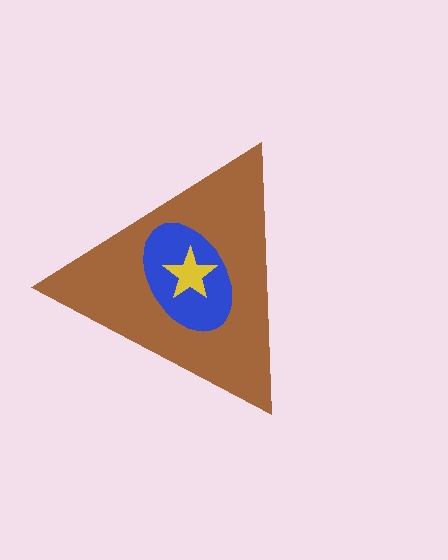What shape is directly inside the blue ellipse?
The yellow star.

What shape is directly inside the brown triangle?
The blue ellipse.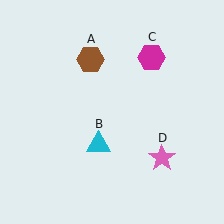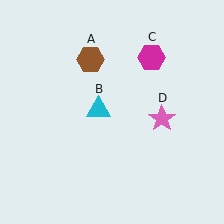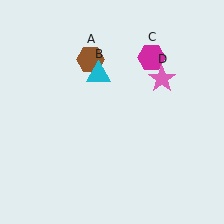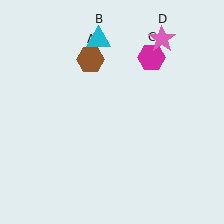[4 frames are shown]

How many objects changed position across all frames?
2 objects changed position: cyan triangle (object B), pink star (object D).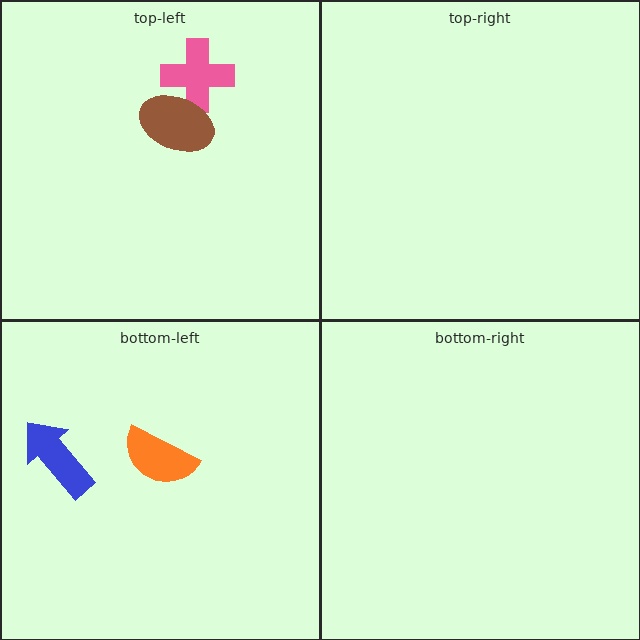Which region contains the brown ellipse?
The top-left region.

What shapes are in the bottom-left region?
The orange semicircle, the blue arrow.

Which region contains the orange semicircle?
The bottom-left region.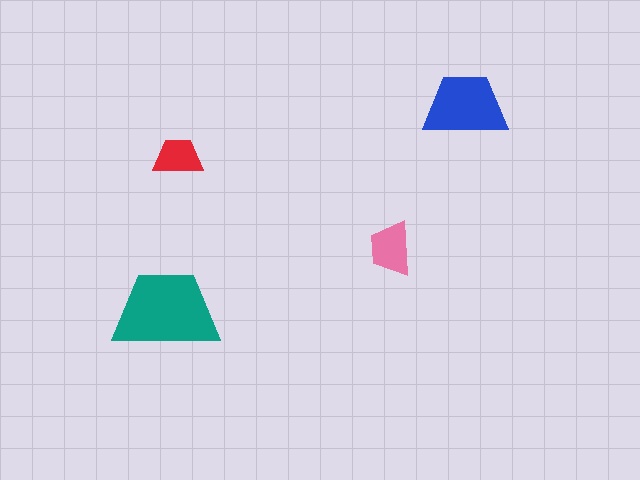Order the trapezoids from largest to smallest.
the teal one, the blue one, the pink one, the red one.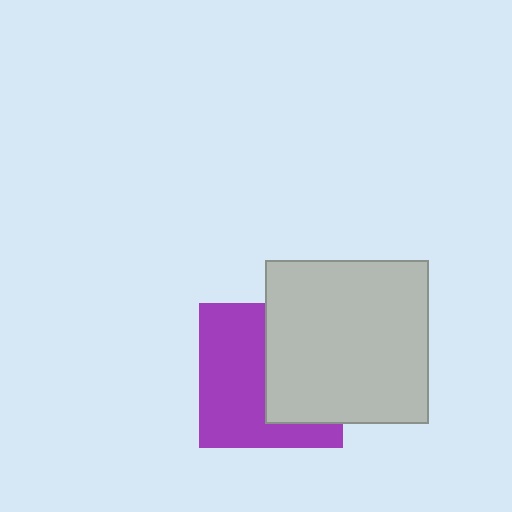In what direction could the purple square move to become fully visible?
The purple square could move left. That would shift it out from behind the light gray square entirely.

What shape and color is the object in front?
The object in front is a light gray square.